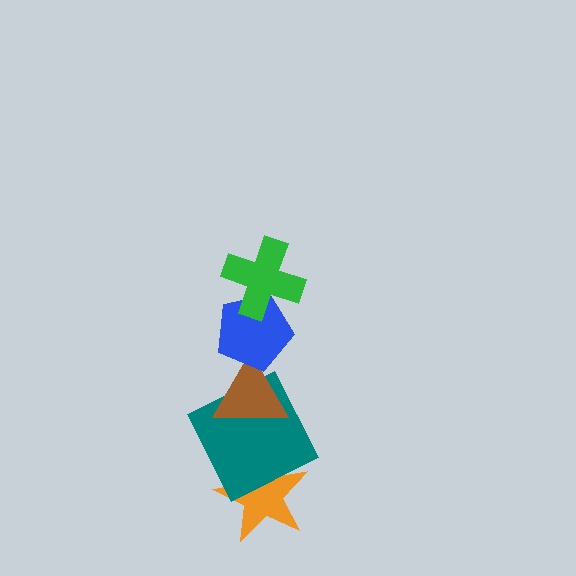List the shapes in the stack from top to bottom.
From top to bottom: the green cross, the blue pentagon, the brown triangle, the teal square, the orange star.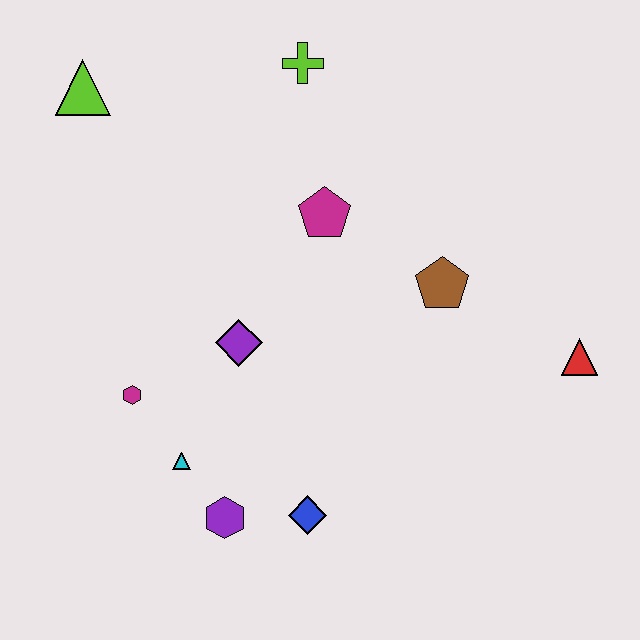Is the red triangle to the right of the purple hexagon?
Yes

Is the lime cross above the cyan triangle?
Yes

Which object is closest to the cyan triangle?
The purple hexagon is closest to the cyan triangle.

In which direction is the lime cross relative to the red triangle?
The lime cross is above the red triangle.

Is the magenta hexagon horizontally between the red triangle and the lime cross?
No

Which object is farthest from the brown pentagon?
The lime triangle is farthest from the brown pentagon.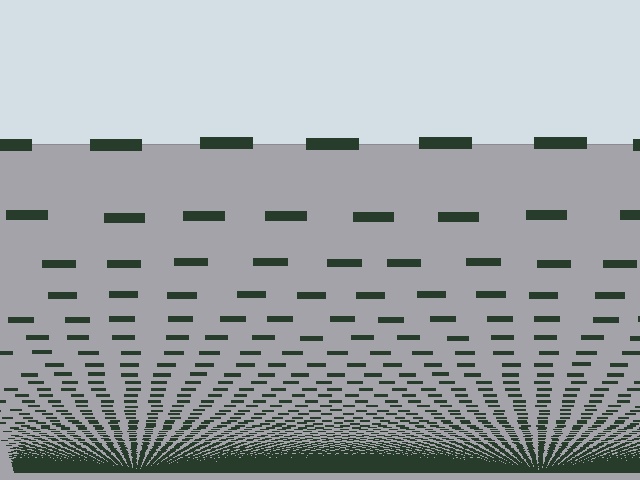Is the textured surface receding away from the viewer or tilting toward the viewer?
The surface appears to tilt toward the viewer. Texture elements get larger and sparser toward the top.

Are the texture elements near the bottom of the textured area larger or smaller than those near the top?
Smaller. The gradient is inverted — elements near the bottom are smaller and denser.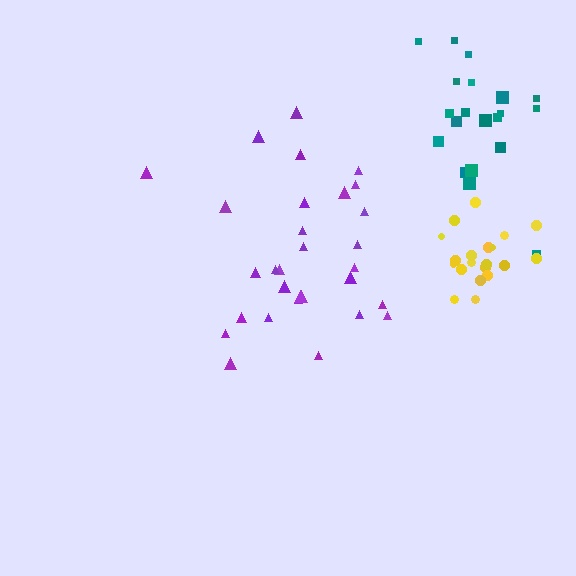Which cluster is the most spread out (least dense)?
Teal.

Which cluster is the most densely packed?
Yellow.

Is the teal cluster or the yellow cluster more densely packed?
Yellow.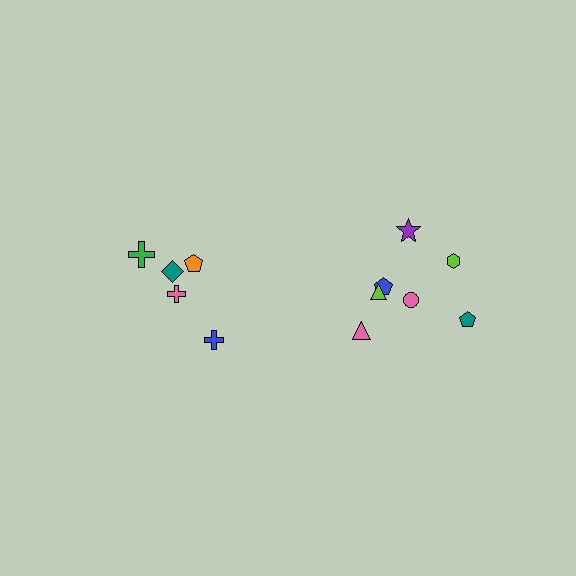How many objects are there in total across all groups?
There are 12 objects.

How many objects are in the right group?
There are 7 objects.